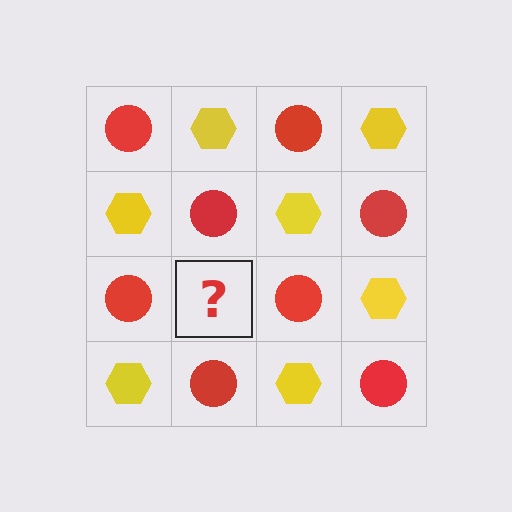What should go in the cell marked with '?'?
The missing cell should contain a yellow hexagon.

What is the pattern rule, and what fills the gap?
The rule is that it alternates red circle and yellow hexagon in a checkerboard pattern. The gap should be filled with a yellow hexagon.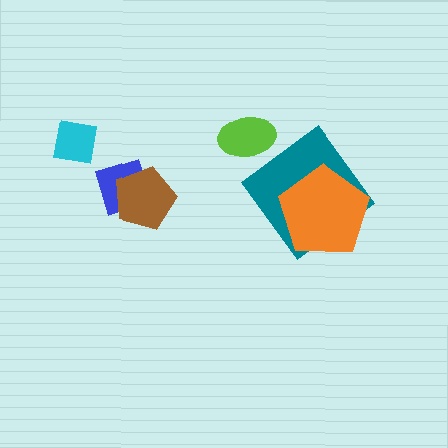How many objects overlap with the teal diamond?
1 object overlaps with the teal diamond.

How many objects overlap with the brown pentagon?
1 object overlaps with the brown pentagon.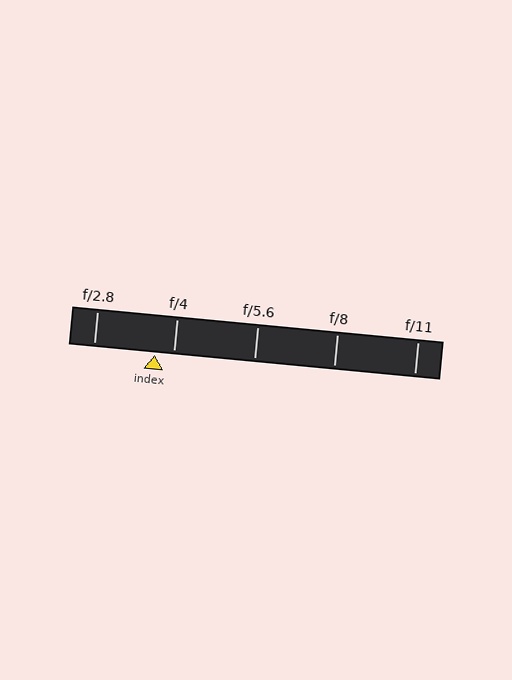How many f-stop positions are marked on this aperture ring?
There are 5 f-stop positions marked.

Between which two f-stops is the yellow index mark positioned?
The index mark is between f/2.8 and f/4.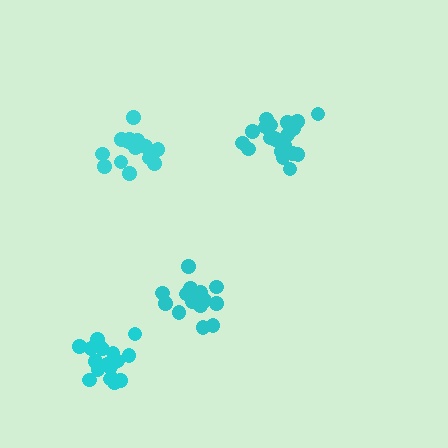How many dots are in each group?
Group 1: 17 dots, Group 2: 19 dots, Group 3: 21 dots, Group 4: 16 dots (73 total).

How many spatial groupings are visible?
There are 4 spatial groupings.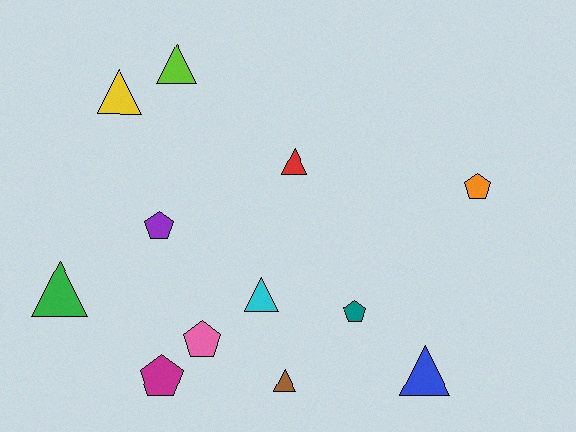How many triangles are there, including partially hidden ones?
There are 7 triangles.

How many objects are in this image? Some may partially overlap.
There are 12 objects.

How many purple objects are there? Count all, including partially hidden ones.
There is 1 purple object.